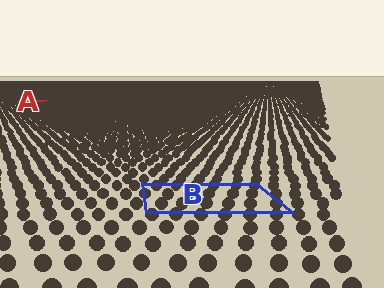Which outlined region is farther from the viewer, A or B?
Region A is farther from the viewer — the texture elements inside it appear smaller and more densely packed.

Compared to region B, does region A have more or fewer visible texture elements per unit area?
Region A has more texture elements per unit area — they are packed more densely because it is farther away.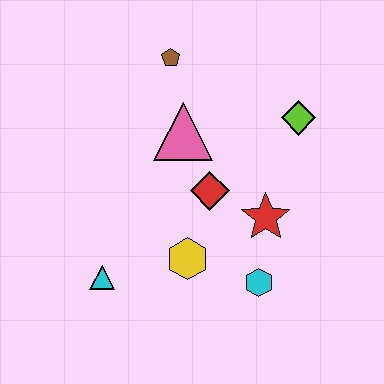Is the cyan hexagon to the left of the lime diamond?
Yes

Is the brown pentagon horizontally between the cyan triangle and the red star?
Yes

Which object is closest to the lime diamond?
The red star is closest to the lime diamond.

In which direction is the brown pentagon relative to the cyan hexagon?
The brown pentagon is above the cyan hexagon.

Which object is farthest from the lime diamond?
The cyan triangle is farthest from the lime diamond.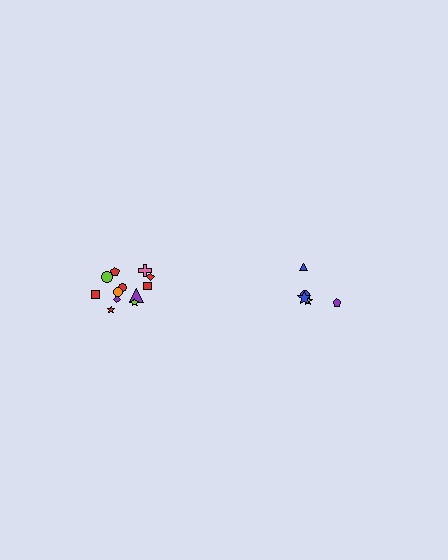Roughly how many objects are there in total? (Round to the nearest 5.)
Roughly 15 objects in total.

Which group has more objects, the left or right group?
The left group.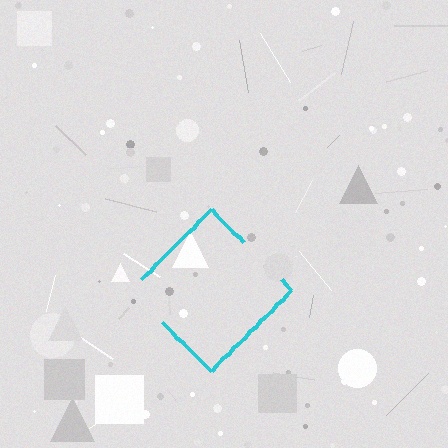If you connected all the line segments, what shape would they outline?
They would outline a diamond.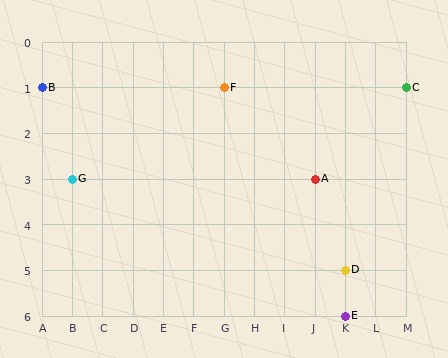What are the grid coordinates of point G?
Point G is at grid coordinates (B, 3).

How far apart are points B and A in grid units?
Points B and A are 9 columns and 2 rows apart (about 9.2 grid units diagonally).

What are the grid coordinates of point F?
Point F is at grid coordinates (G, 1).